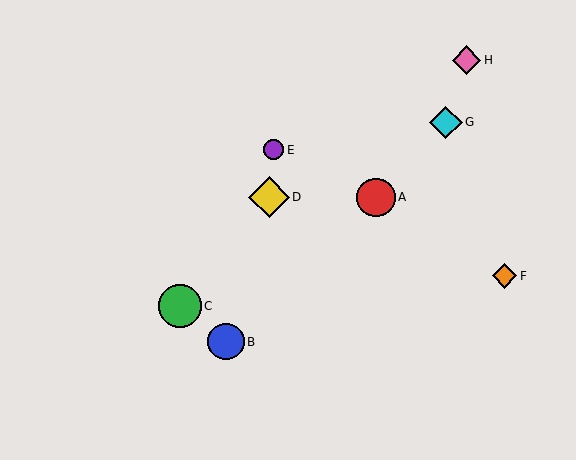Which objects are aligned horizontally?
Objects A, D are aligned horizontally.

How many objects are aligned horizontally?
2 objects (A, D) are aligned horizontally.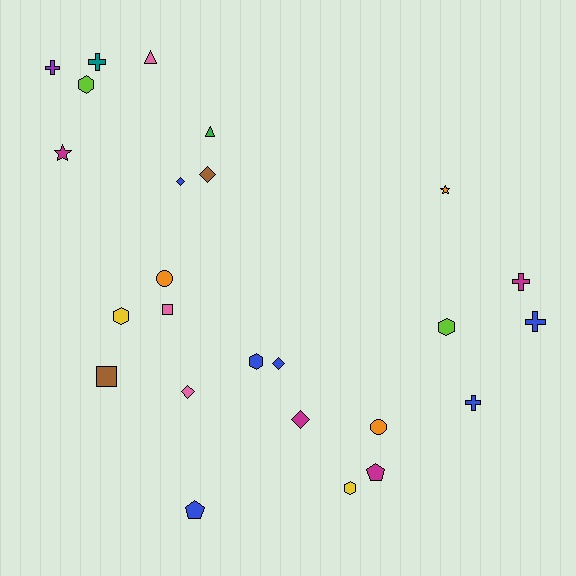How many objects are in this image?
There are 25 objects.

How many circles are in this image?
There are 2 circles.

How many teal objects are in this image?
There is 1 teal object.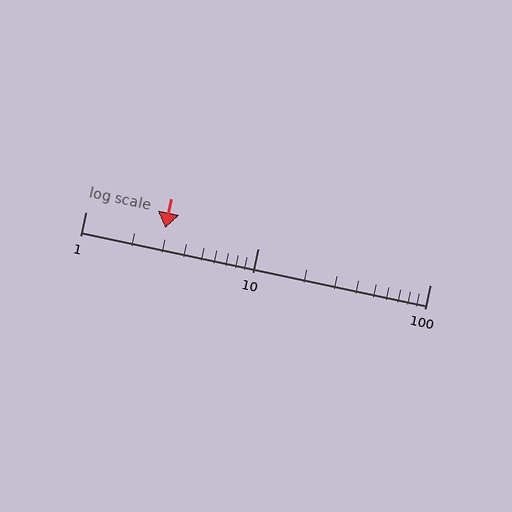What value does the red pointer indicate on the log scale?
The pointer indicates approximately 2.9.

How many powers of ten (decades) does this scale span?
The scale spans 2 decades, from 1 to 100.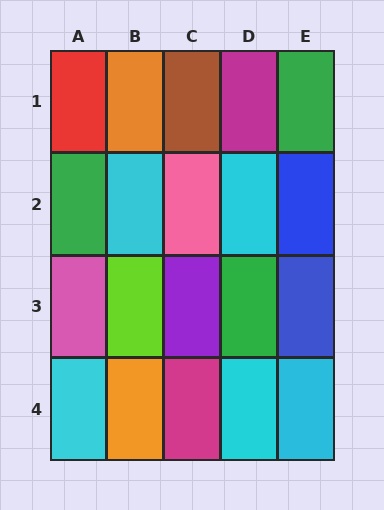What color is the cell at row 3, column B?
Lime.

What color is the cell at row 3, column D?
Green.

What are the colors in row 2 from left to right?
Green, cyan, pink, cyan, blue.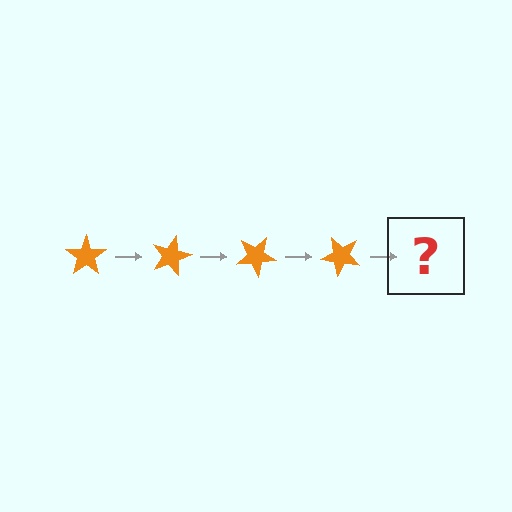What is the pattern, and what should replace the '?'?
The pattern is that the star rotates 15 degrees each step. The '?' should be an orange star rotated 60 degrees.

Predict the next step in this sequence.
The next step is an orange star rotated 60 degrees.